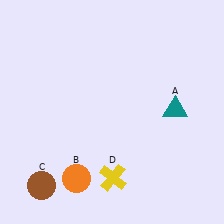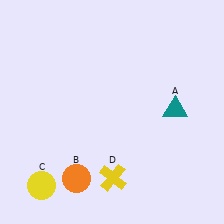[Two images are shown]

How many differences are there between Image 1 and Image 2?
There is 1 difference between the two images.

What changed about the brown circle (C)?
In Image 1, C is brown. In Image 2, it changed to yellow.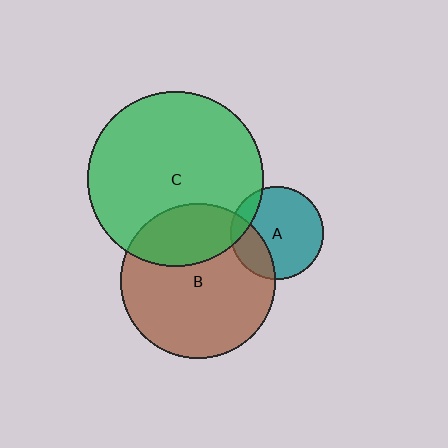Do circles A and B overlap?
Yes.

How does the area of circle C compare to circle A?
Approximately 3.6 times.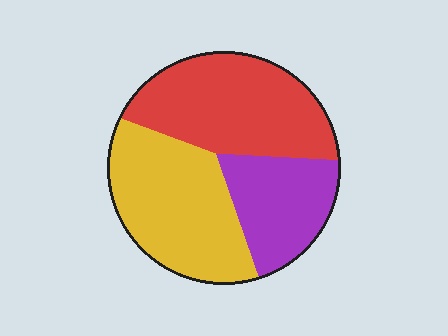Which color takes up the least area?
Purple, at roughly 25%.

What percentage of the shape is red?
Red takes up about three eighths (3/8) of the shape.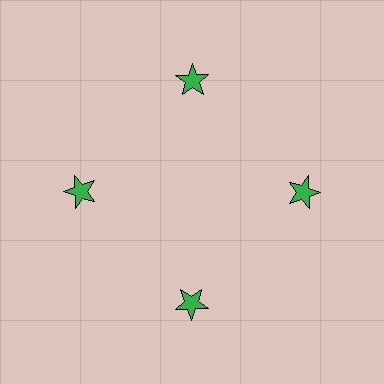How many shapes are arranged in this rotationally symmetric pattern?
There are 4 shapes, arranged in 4 groups of 1.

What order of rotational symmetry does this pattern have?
This pattern has 4-fold rotational symmetry.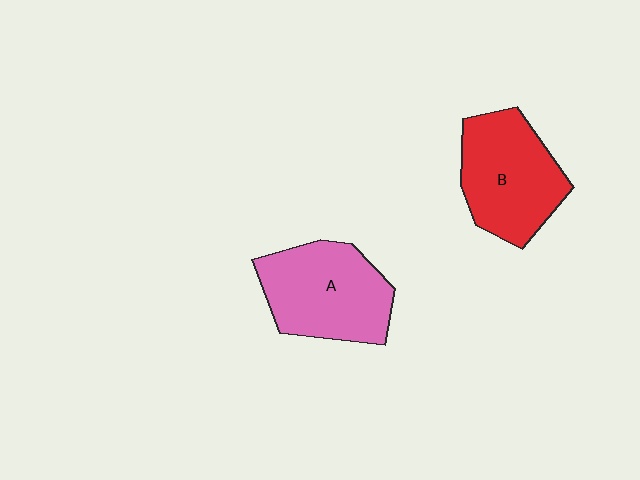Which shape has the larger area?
Shape A (pink).